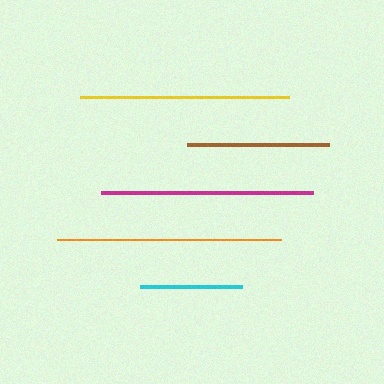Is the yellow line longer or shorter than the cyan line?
The yellow line is longer than the cyan line.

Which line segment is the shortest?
The cyan line is the shortest at approximately 102 pixels.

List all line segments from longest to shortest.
From longest to shortest: orange, magenta, yellow, brown, cyan.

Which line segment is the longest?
The orange line is the longest at approximately 224 pixels.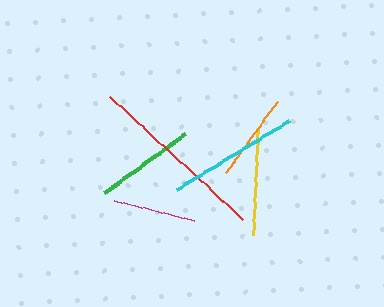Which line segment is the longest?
The red line is the longest at approximately 181 pixels.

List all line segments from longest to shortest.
From longest to shortest: red, cyan, yellow, green, orange, magenta.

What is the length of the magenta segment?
The magenta segment is approximately 83 pixels long.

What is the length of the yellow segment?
The yellow segment is approximately 107 pixels long.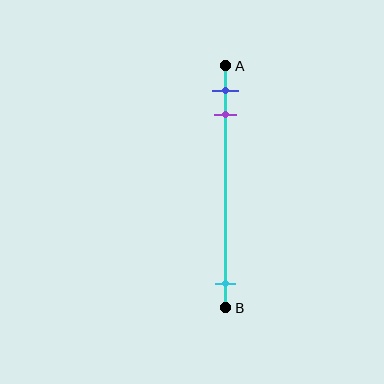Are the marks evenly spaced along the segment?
No, the marks are not evenly spaced.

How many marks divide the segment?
There are 3 marks dividing the segment.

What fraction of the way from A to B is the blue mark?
The blue mark is approximately 10% (0.1) of the way from A to B.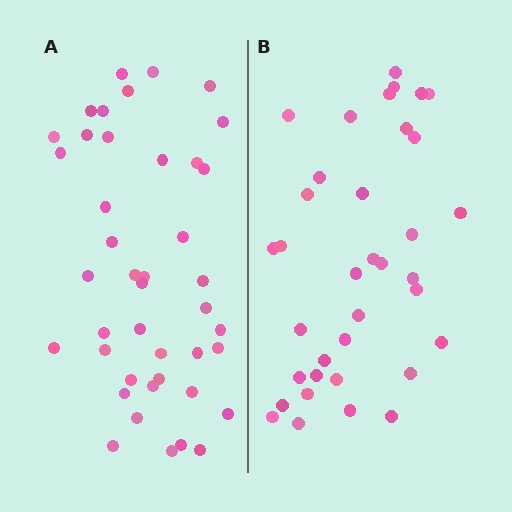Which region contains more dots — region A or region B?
Region A (the left region) has more dots.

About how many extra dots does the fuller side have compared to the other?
Region A has about 6 more dots than region B.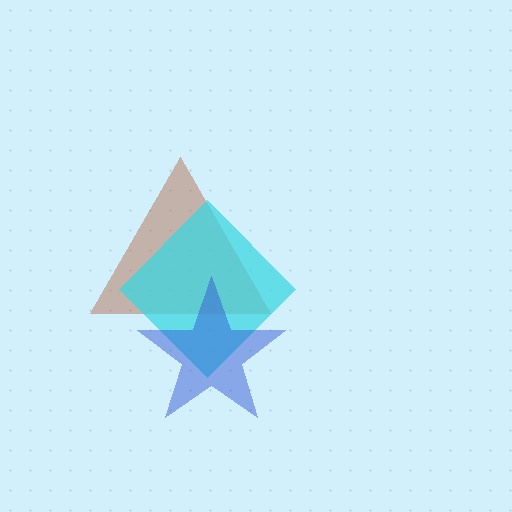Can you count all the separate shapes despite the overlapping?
Yes, there are 3 separate shapes.